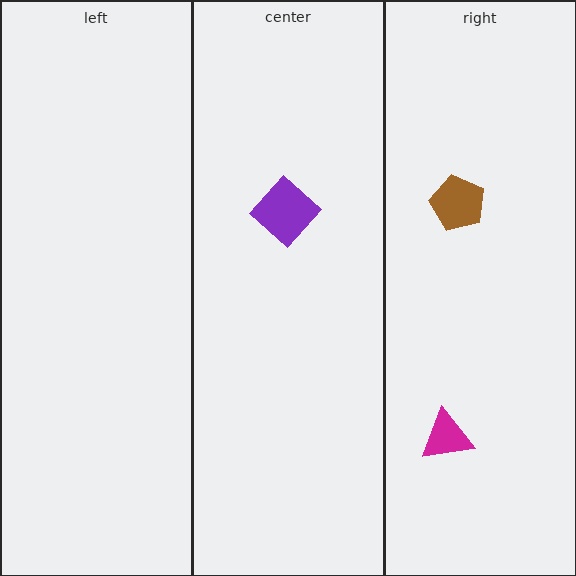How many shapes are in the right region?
2.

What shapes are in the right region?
The magenta triangle, the brown pentagon.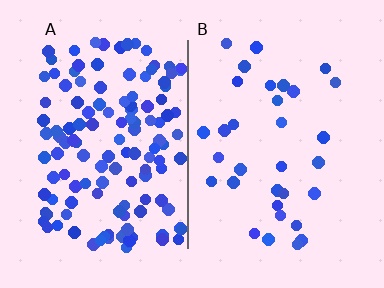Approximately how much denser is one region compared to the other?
Approximately 4.1× — region A over region B.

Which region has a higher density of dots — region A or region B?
A (the left).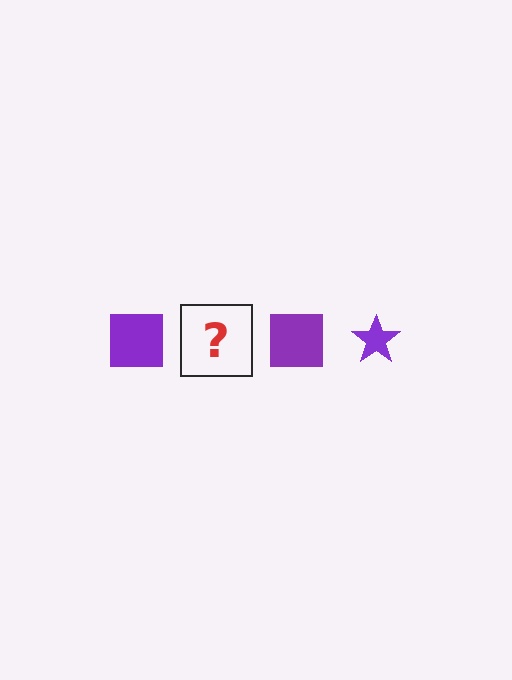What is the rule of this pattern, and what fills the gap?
The rule is that the pattern cycles through square, star shapes in purple. The gap should be filled with a purple star.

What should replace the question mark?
The question mark should be replaced with a purple star.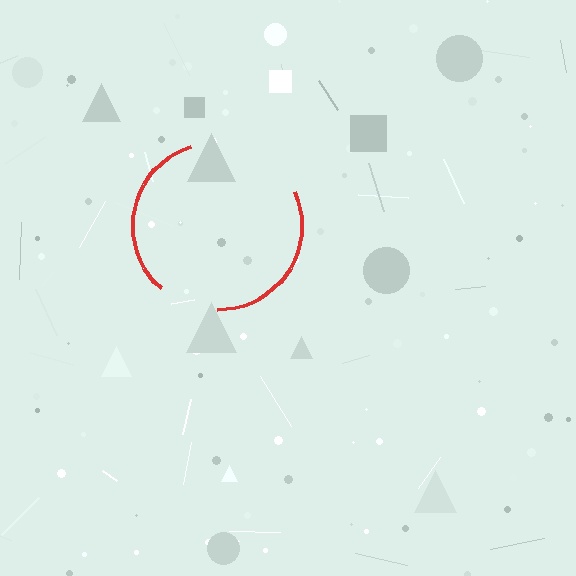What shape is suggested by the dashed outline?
The dashed outline suggests a circle.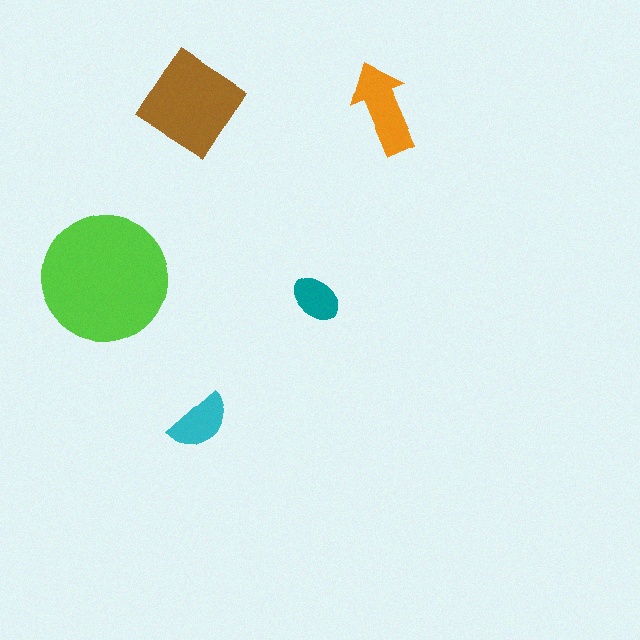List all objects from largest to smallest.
The lime circle, the brown diamond, the orange arrow, the cyan semicircle, the teal ellipse.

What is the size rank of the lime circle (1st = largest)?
1st.